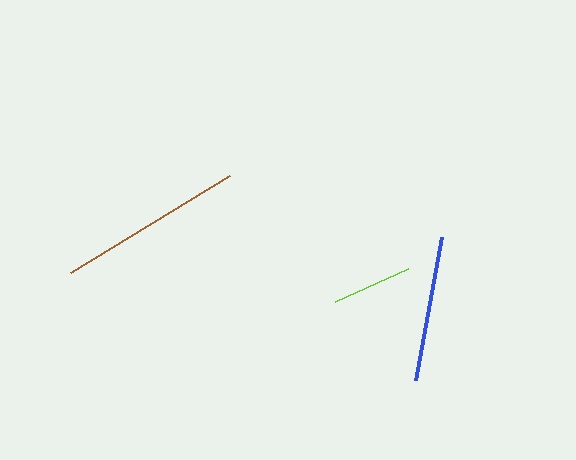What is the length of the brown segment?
The brown segment is approximately 186 pixels long.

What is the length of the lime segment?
The lime segment is approximately 81 pixels long.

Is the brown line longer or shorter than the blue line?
The brown line is longer than the blue line.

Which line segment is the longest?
The brown line is the longest at approximately 186 pixels.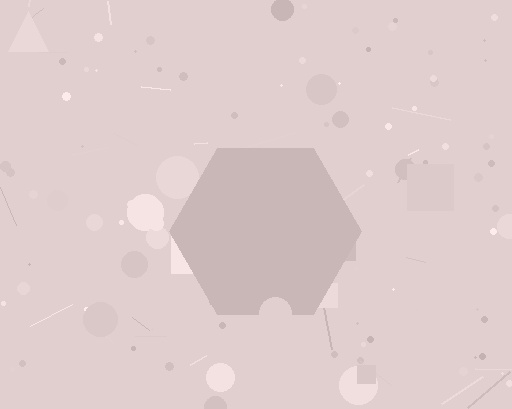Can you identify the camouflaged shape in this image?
The camouflaged shape is a hexagon.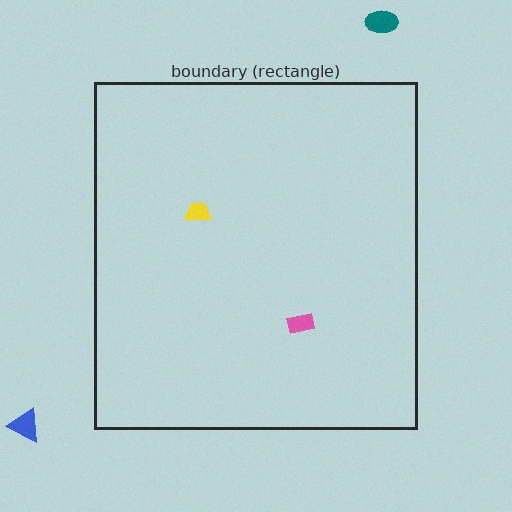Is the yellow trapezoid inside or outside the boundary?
Inside.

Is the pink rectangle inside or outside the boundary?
Inside.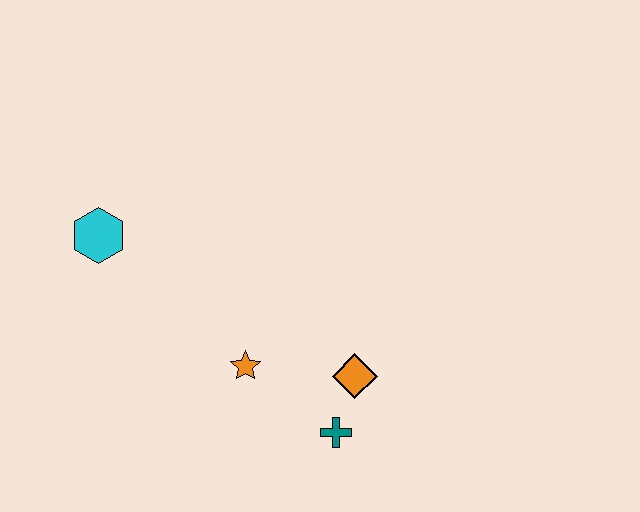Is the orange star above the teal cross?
Yes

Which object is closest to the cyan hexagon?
The orange star is closest to the cyan hexagon.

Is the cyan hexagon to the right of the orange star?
No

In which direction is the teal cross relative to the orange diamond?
The teal cross is below the orange diamond.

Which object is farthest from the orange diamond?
The cyan hexagon is farthest from the orange diamond.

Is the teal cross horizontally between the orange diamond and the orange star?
Yes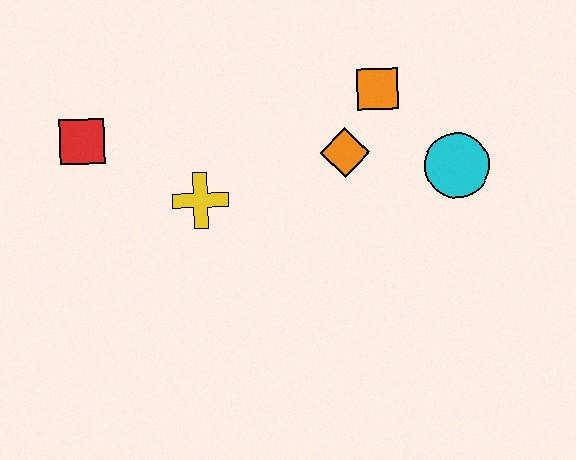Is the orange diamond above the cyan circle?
Yes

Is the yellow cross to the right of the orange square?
No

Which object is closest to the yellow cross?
The red square is closest to the yellow cross.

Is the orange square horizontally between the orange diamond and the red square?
No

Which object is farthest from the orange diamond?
The red square is farthest from the orange diamond.